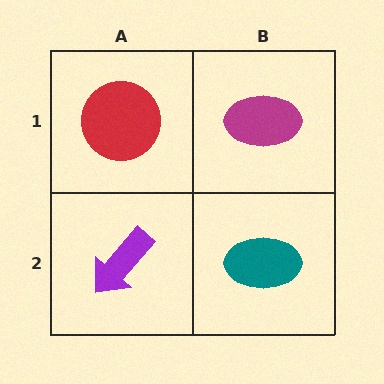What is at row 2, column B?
A teal ellipse.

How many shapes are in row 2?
2 shapes.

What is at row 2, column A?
A purple arrow.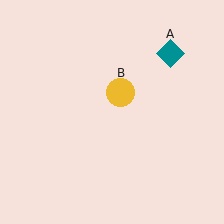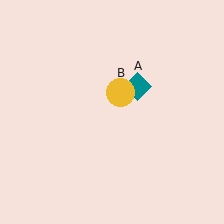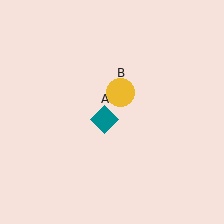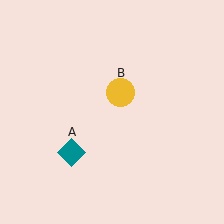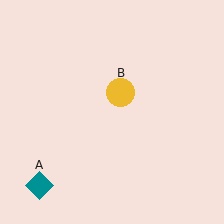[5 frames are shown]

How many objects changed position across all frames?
1 object changed position: teal diamond (object A).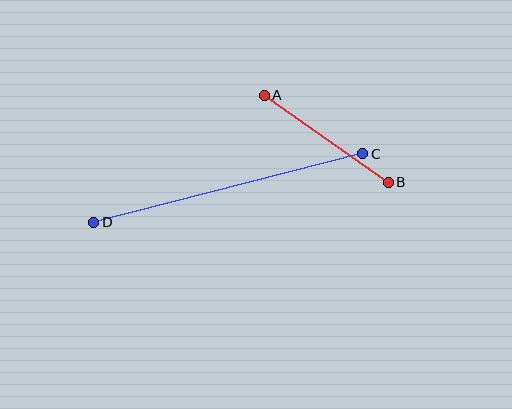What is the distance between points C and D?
The distance is approximately 278 pixels.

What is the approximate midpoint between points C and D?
The midpoint is at approximately (228, 188) pixels.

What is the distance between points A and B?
The distance is approximately 152 pixels.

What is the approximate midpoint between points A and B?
The midpoint is at approximately (326, 139) pixels.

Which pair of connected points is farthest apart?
Points C and D are farthest apart.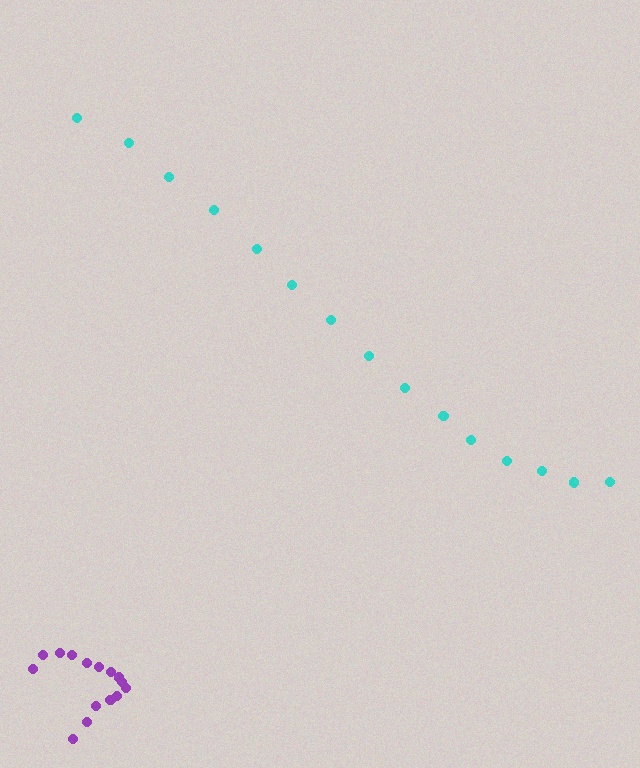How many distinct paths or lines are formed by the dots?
There are 2 distinct paths.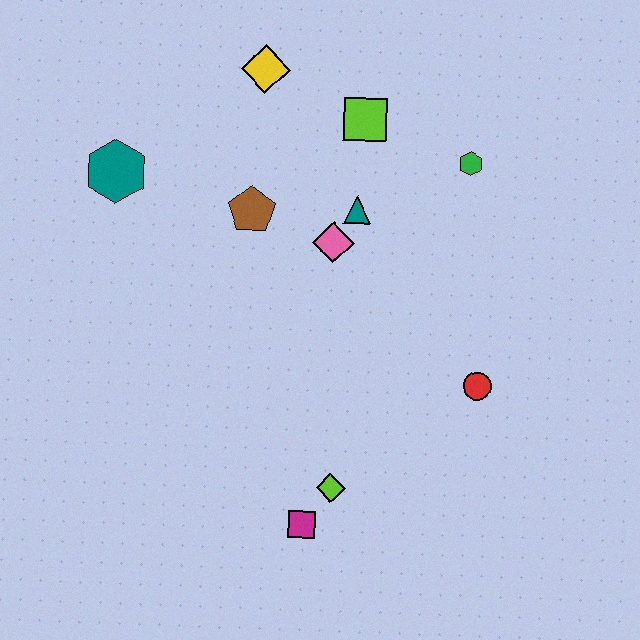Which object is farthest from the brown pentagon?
The magenta square is farthest from the brown pentagon.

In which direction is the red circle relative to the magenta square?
The red circle is to the right of the magenta square.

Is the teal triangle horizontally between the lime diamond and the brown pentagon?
No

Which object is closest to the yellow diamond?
The lime square is closest to the yellow diamond.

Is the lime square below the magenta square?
No